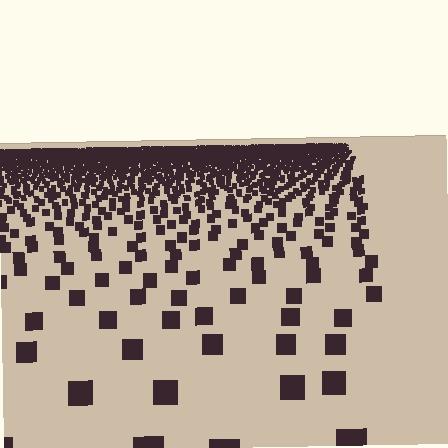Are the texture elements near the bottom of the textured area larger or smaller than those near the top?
Larger. Near the bottom, elements are closer to the viewer and appear at a bigger on-screen size.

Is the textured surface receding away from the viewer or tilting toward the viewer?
The surface is receding away from the viewer. Texture elements get smaller and denser toward the top.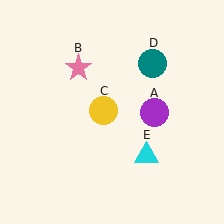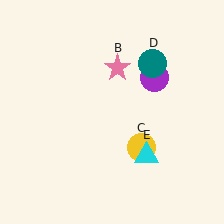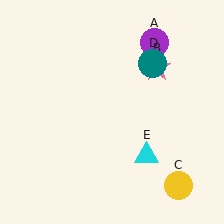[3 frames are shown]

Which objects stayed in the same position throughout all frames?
Teal circle (object D) and cyan triangle (object E) remained stationary.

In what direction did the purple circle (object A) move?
The purple circle (object A) moved up.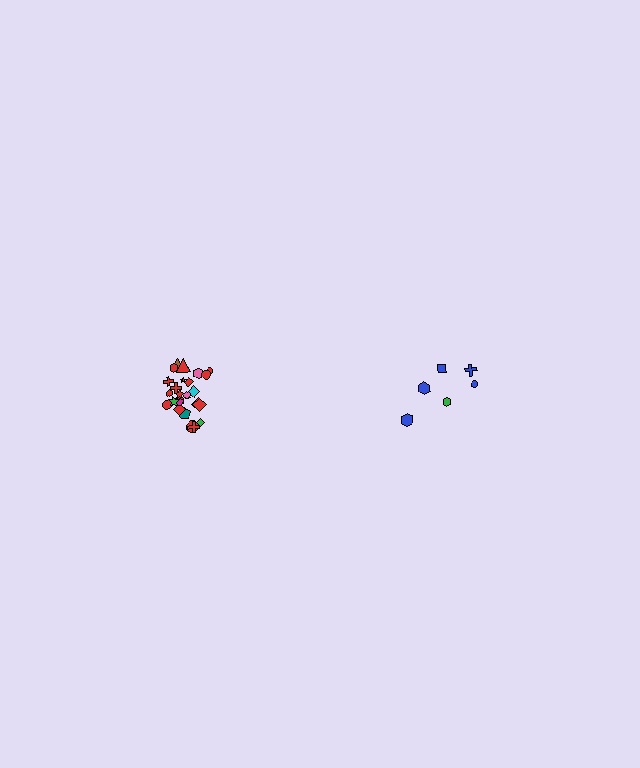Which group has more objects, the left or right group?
The left group.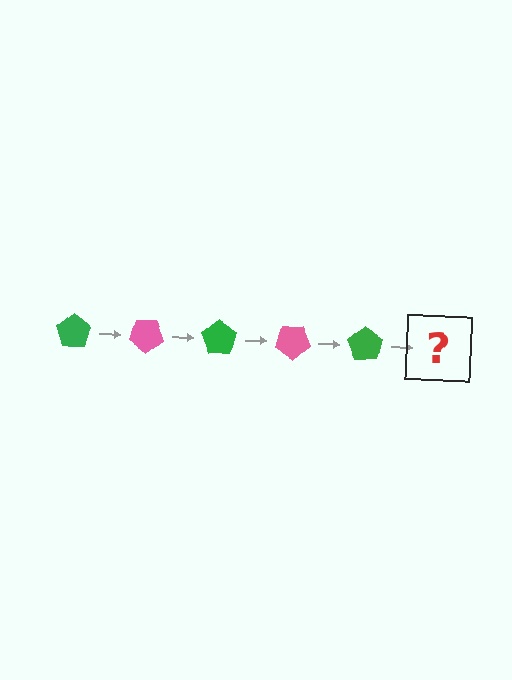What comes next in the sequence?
The next element should be a pink pentagon, rotated 175 degrees from the start.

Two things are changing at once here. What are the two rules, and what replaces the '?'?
The two rules are that it rotates 35 degrees each step and the color cycles through green and pink. The '?' should be a pink pentagon, rotated 175 degrees from the start.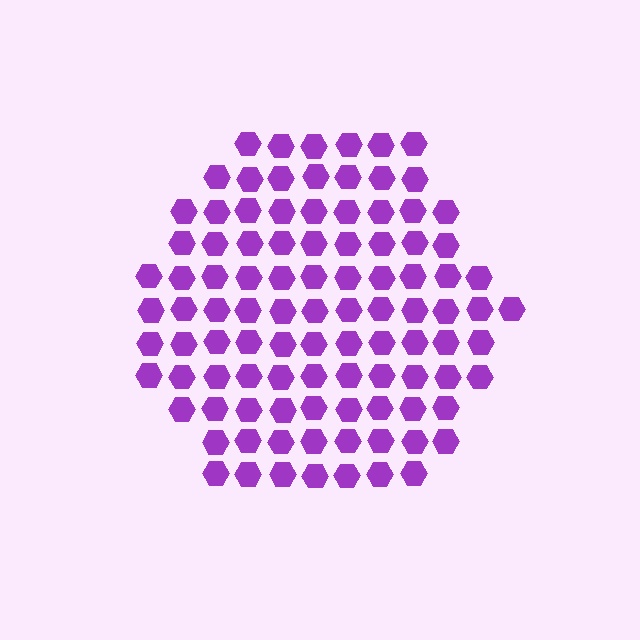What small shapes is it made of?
It is made of small hexagons.